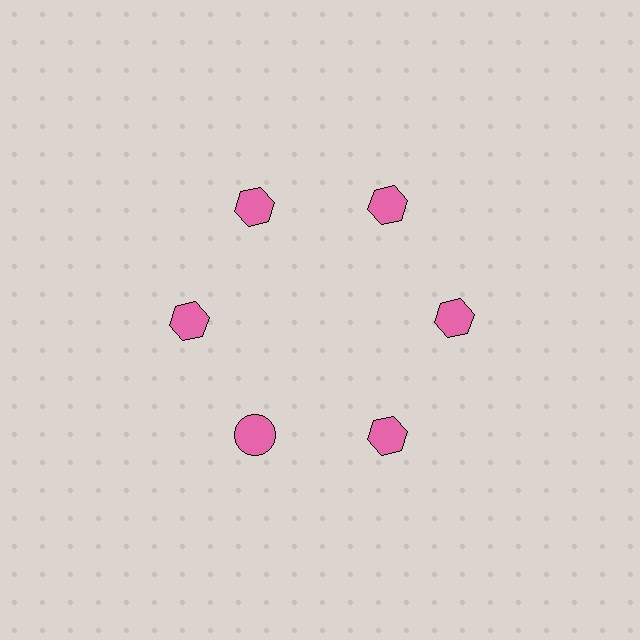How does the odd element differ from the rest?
It has a different shape: circle instead of hexagon.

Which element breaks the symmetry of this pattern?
The pink circle at roughly the 7 o'clock position breaks the symmetry. All other shapes are pink hexagons.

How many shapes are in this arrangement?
There are 6 shapes arranged in a ring pattern.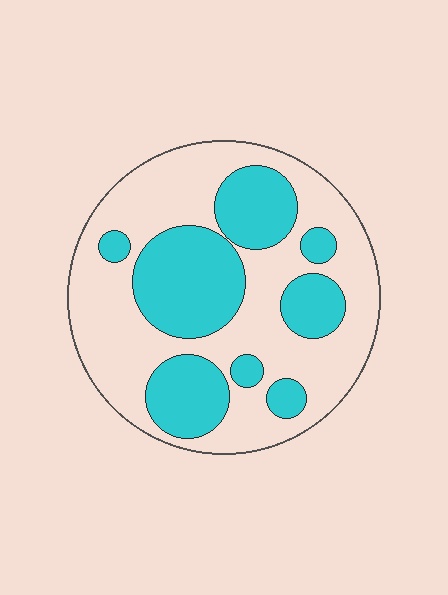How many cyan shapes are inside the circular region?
8.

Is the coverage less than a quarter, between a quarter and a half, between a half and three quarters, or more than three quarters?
Between a quarter and a half.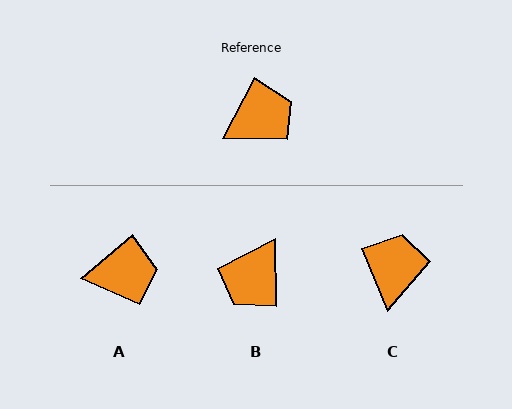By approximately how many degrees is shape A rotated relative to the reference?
Approximately 22 degrees clockwise.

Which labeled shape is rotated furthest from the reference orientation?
B, about 151 degrees away.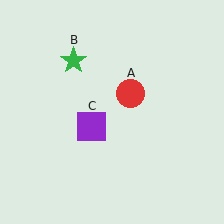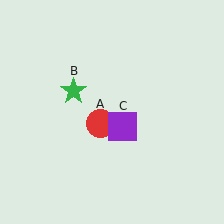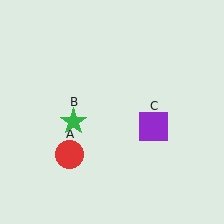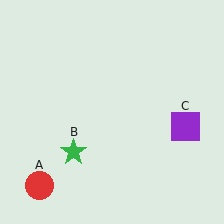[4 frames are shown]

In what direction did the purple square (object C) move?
The purple square (object C) moved right.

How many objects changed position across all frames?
3 objects changed position: red circle (object A), green star (object B), purple square (object C).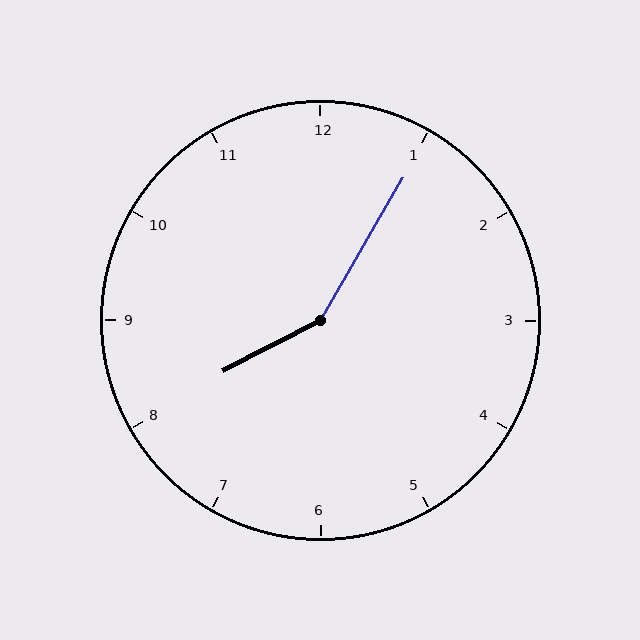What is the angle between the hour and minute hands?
Approximately 148 degrees.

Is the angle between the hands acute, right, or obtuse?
It is obtuse.